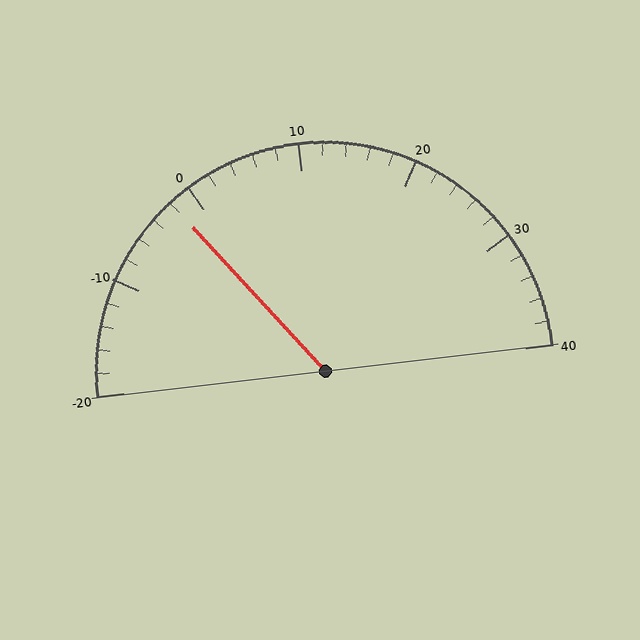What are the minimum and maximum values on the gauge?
The gauge ranges from -20 to 40.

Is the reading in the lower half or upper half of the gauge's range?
The reading is in the lower half of the range (-20 to 40).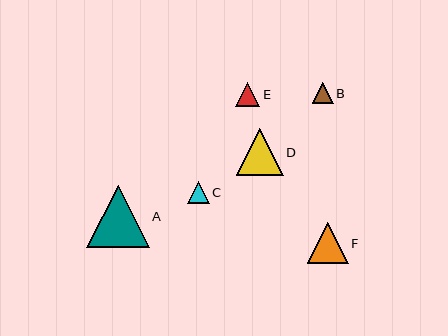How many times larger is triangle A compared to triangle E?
Triangle A is approximately 2.5 times the size of triangle E.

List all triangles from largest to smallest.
From largest to smallest: A, D, F, E, C, B.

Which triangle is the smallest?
Triangle B is the smallest with a size of approximately 21 pixels.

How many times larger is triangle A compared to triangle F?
Triangle A is approximately 1.5 times the size of triangle F.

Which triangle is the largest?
Triangle A is the largest with a size of approximately 62 pixels.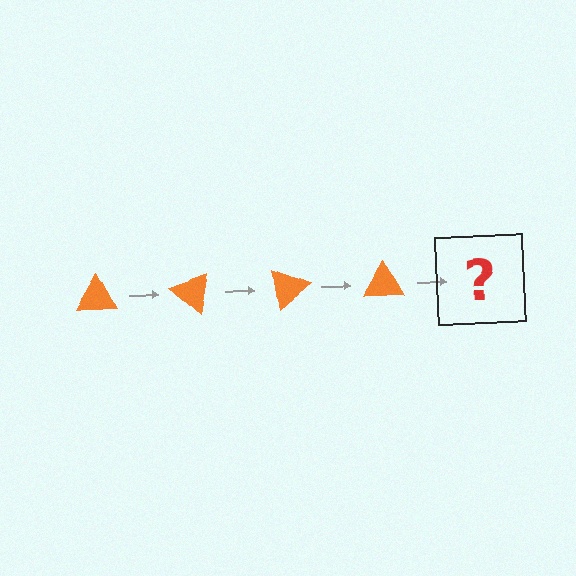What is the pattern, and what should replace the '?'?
The pattern is that the triangle rotates 40 degrees each step. The '?' should be an orange triangle rotated 160 degrees.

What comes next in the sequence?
The next element should be an orange triangle rotated 160 degrees.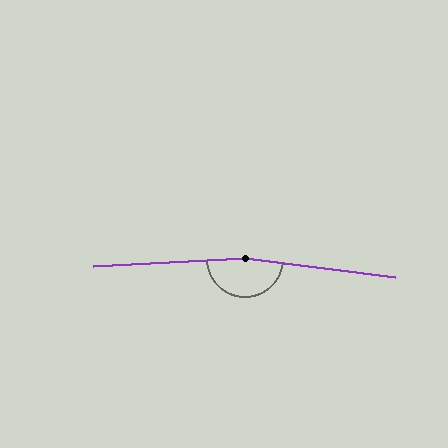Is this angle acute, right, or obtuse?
It is obtuse.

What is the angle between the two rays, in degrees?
Approximately 169 degrees.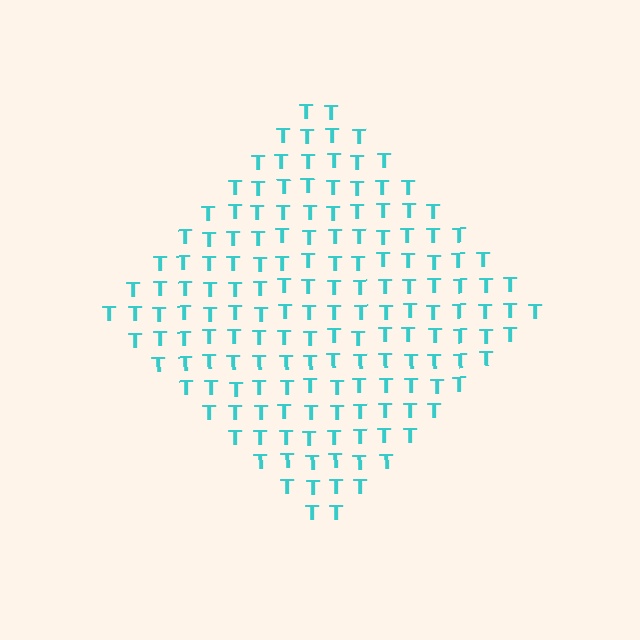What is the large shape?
The large shape is a diamond.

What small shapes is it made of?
It is made of small letter T's.